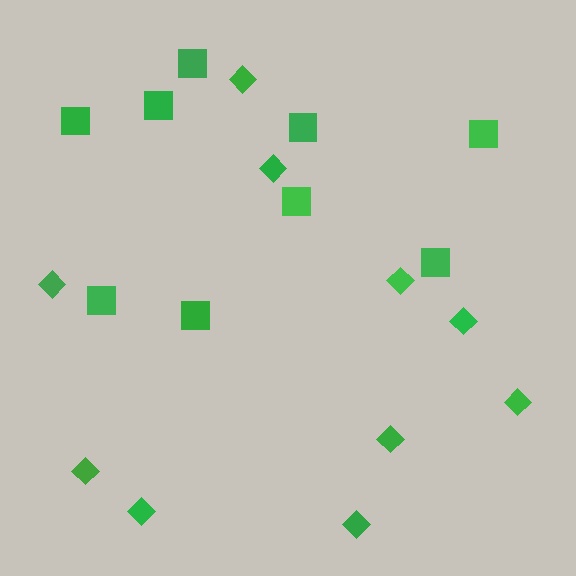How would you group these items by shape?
There are 2 groups: one group of diamonds (10) and one group of squares (9).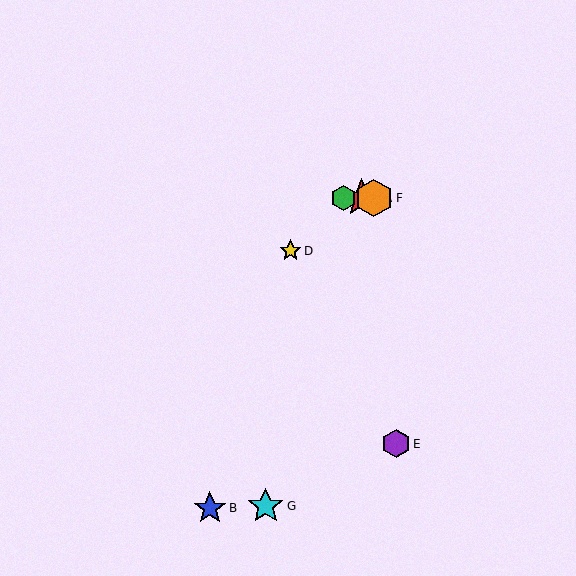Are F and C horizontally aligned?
Yes, both are at y≈198.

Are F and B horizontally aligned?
No, F is at y≈198 and B is at y≈508.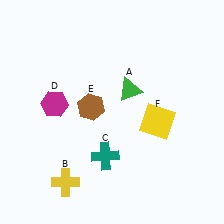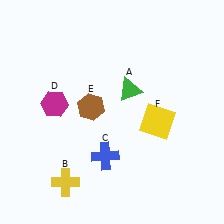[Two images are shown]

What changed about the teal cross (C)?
In Image 1, C is teal. In Image 2, it changed to blue.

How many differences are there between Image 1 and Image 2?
There is 1 difference between the two images.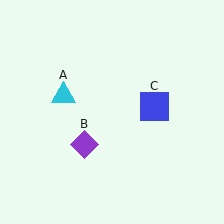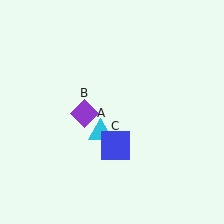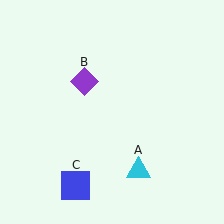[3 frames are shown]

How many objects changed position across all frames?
3 objects changed position: cyan triangle (object A), purple diamond (object B), blue square (object C).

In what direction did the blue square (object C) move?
The blue square (object C) moved down and to the left.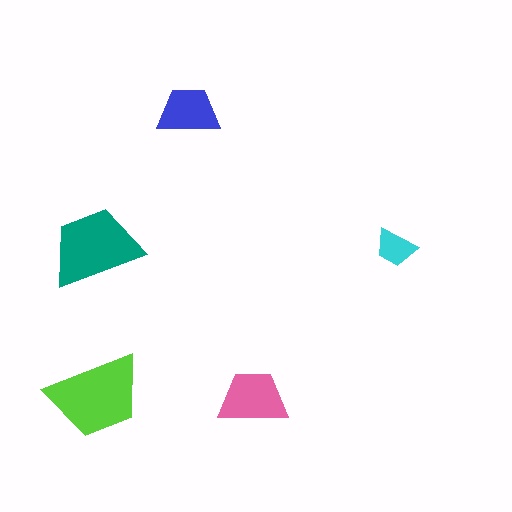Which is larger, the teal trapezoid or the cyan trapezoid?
The teal one.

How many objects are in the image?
There are 5 objects in the image.